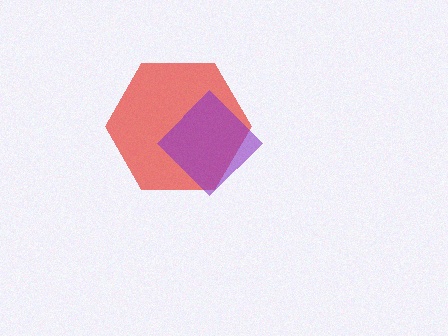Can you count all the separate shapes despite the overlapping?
Yes, there are 2 separate shapes.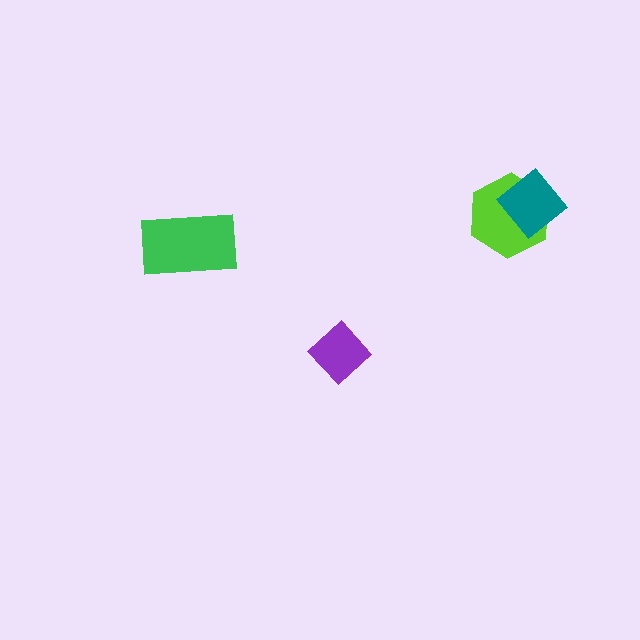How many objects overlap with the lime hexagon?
1 object overlaps with the lime hexagon.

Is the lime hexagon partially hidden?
Yes, it is partially covered by another shape.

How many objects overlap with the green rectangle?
0 objects overlap with the green rectangle.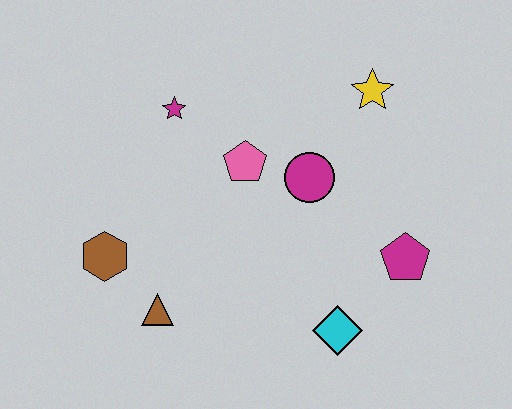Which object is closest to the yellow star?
The magenta circle is closest to the yellow star.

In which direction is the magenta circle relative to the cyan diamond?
The magenta circle is above the cyan diamond.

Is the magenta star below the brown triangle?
No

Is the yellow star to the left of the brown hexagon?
No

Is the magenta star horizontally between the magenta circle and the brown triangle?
Yes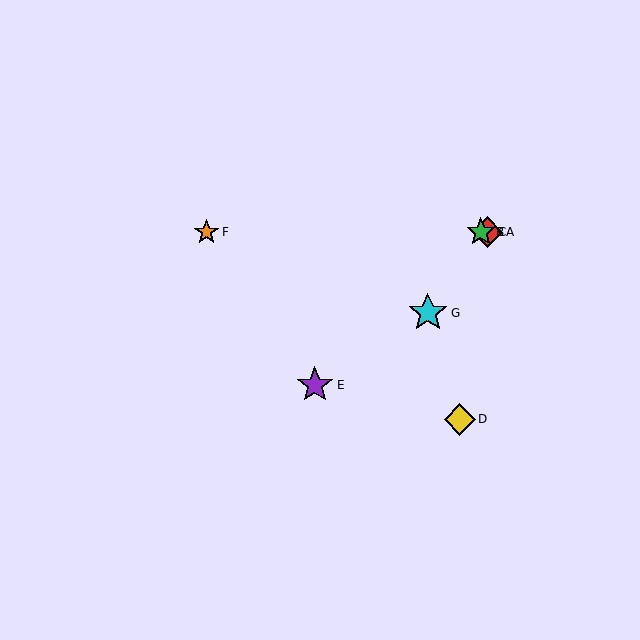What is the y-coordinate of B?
Object B is at y≈232.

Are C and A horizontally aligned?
Yes, both are at y≈232.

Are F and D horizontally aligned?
No, F is at y≈232 and D is at y≈419.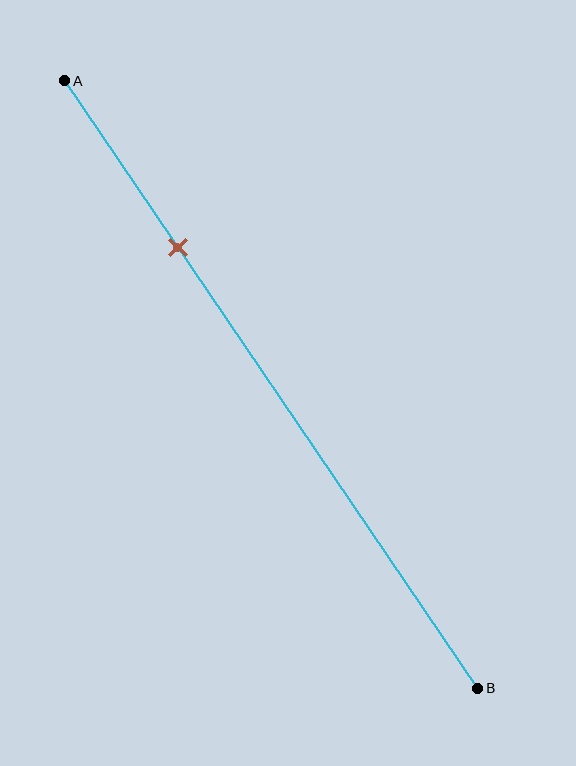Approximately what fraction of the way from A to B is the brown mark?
The brown mark is approximately 25% of the way from A to B.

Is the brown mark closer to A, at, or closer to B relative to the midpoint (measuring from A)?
The brown mark is closer to point A than the midpoint of segment AB.